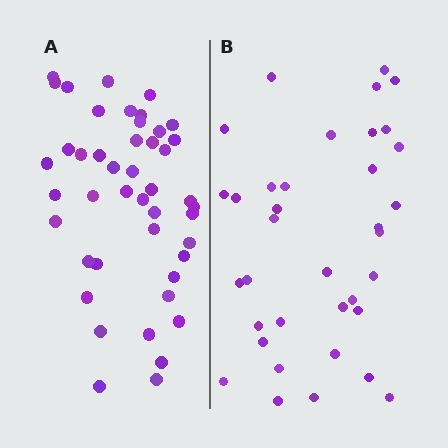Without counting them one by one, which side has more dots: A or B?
Region A (the left region) has more dots.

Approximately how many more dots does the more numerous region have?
Region A has roughly 8 or so more dots than region B.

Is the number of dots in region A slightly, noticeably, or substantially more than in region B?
Region A has noticeably more, but not dramatically so. The ratio is roughly 1.2 to 1.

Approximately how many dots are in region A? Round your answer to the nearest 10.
About 40 dots. (The exact count is 45, which rounds to 40.)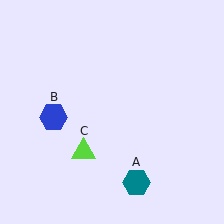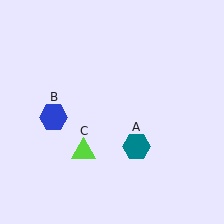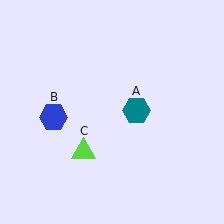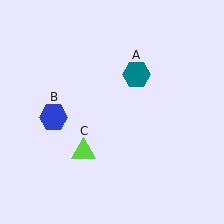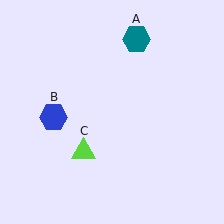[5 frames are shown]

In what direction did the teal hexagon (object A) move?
The teal hexagon (object A) moved up.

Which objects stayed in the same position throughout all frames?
Blue hexagon (object B) and lime triangle (object C) remained stationary.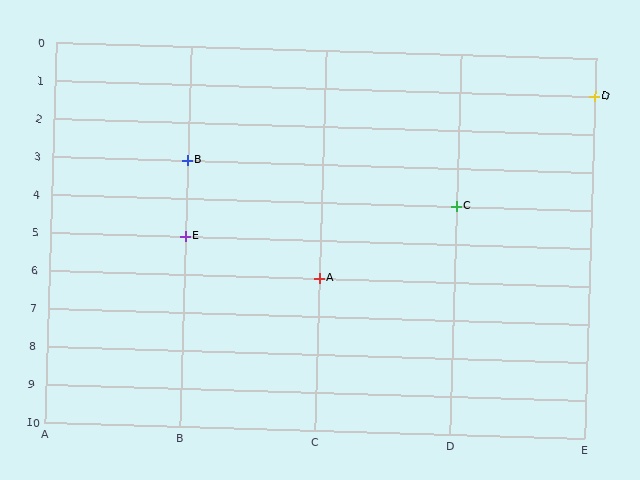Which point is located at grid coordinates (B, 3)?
Point B is at (B, 3).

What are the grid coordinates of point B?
Point B is at grid coordinates (B, 3).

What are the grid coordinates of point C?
Point C is at grid coordinates (D, 4).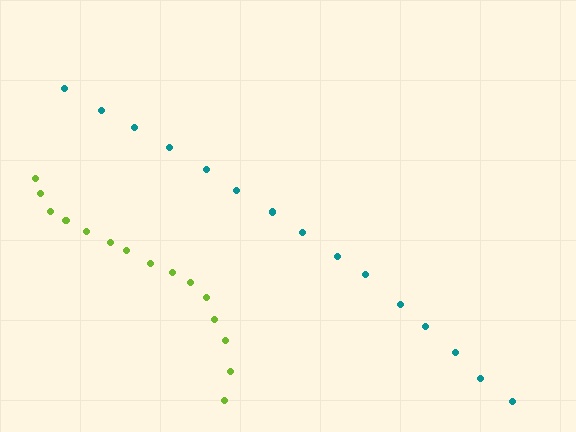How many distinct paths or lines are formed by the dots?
There are 2 distinct paths.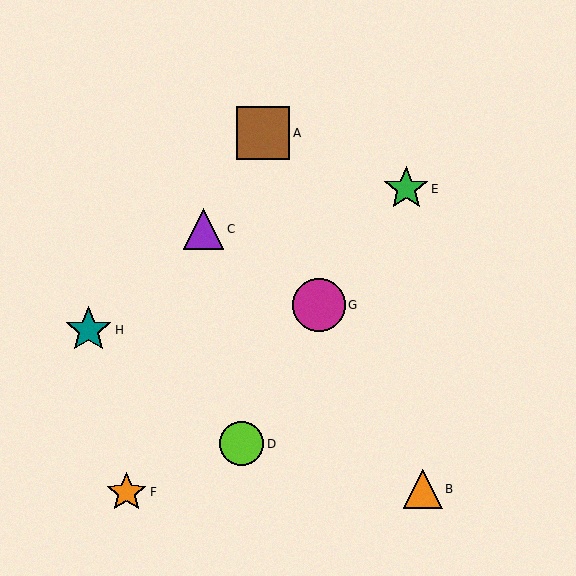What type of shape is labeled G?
Shape G is a magenta circle.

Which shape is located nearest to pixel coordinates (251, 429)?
The lime circle (labeled D) at (241, 444) is nearest to that location.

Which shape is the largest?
The brown square (labeled A) is the largest.